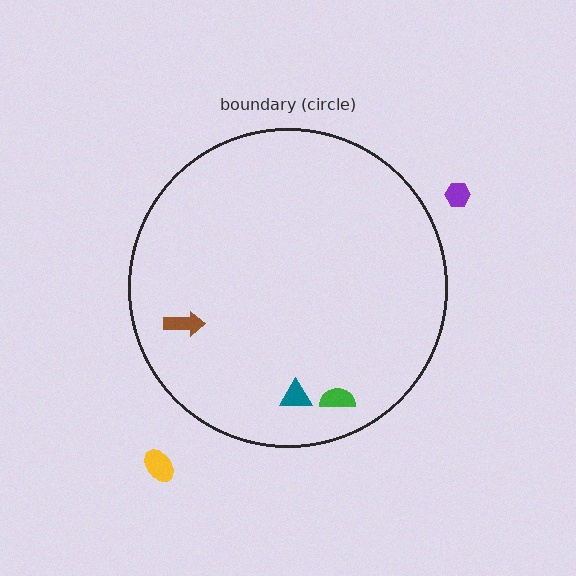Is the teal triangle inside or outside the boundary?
Inside.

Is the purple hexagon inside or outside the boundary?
Outside.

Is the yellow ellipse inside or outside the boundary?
Outside.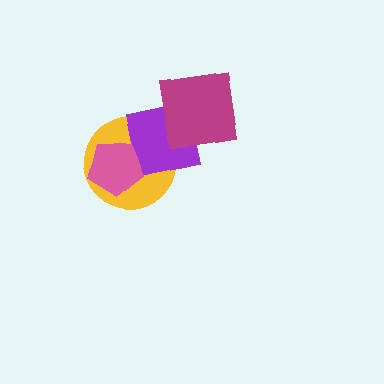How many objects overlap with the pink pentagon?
2 objects overlap with the pink pentagon.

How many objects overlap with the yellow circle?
2 objects overlap with the yellow circle.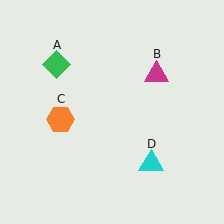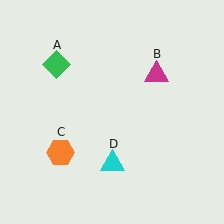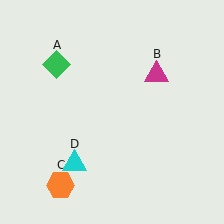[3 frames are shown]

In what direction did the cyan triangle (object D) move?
The cyan triangle (object D) moved left.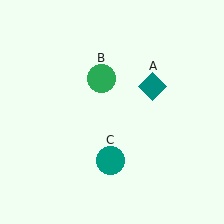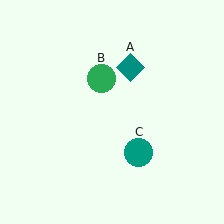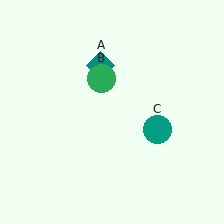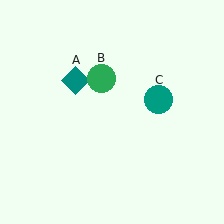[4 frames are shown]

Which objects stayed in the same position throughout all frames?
Green circle (object B) remained stationary.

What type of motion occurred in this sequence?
The teal diamond (object A), teal circle (object C) rotated counterclockwise around the center of the scene.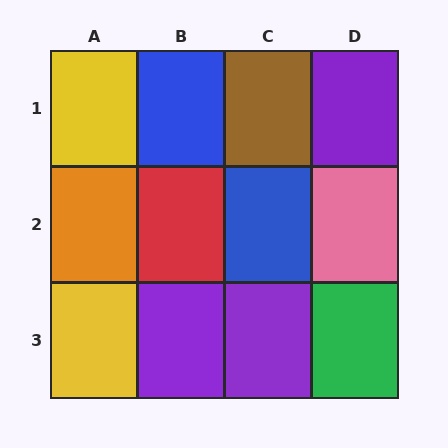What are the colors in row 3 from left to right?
Yellow, purple, purple, green.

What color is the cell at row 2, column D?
Pink.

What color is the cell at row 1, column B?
Blue.